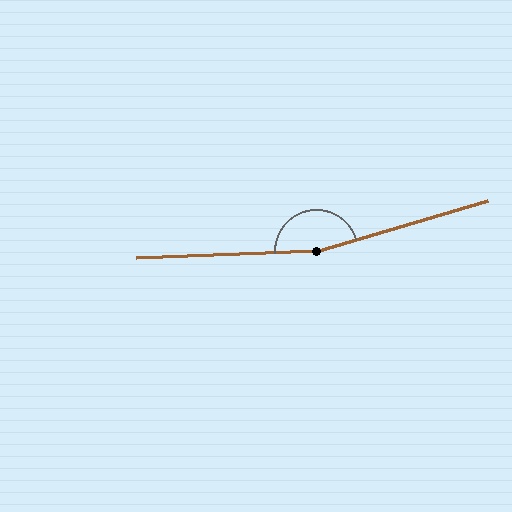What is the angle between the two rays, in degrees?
Approximately 165 degrees.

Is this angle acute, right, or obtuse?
It is obtuse.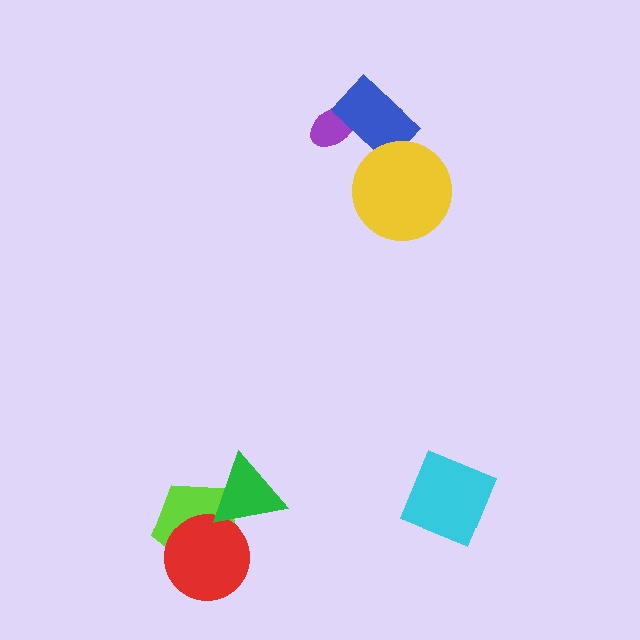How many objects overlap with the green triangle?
2 objects overlap with the green triangle.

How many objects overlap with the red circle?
2 objects overlap with the red circle.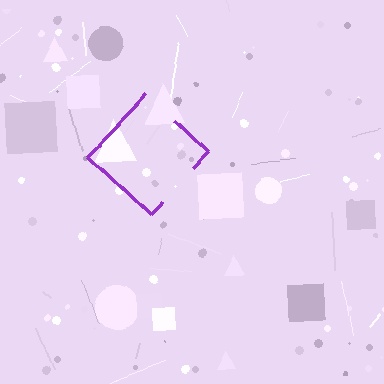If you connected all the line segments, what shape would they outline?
They would outline a diamond.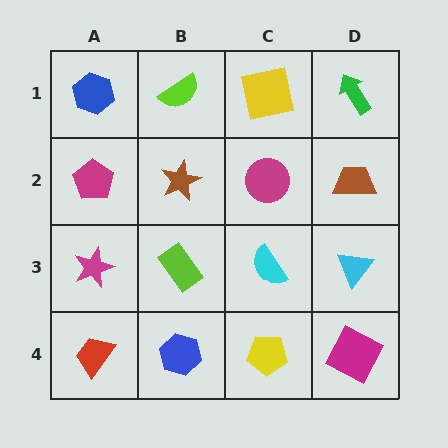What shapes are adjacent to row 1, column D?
A brown trapezoid (row 2, column D), a yellow square (row 1, column C).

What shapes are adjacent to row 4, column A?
A magenta star (row 3, column A), a blue hexagon (row 4, column B).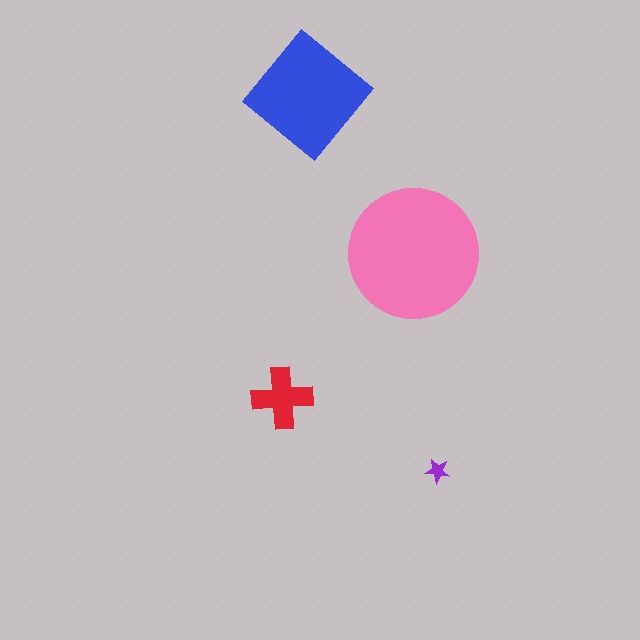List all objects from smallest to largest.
The purple star, the red cross, the blue diamond, the pink circle.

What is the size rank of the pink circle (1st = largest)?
1st.